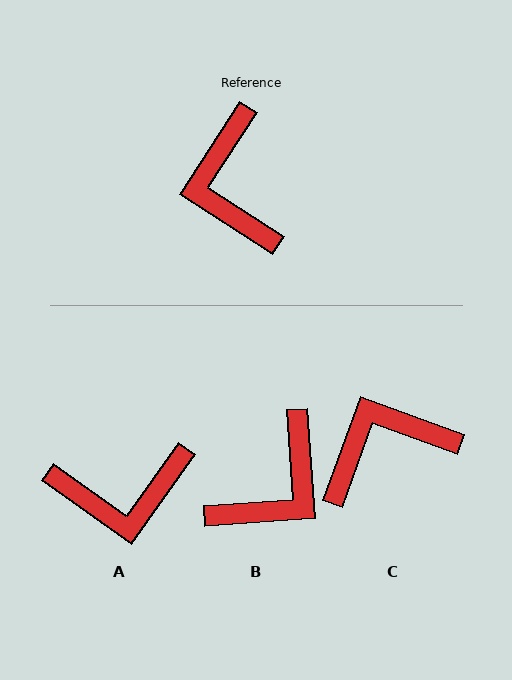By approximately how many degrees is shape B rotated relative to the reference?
Approximately 127 degrees counter-clockwise.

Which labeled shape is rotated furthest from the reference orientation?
B, about 127 degrees away.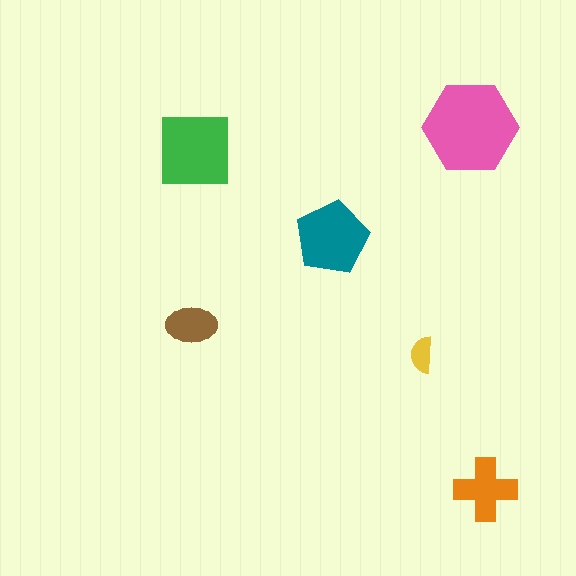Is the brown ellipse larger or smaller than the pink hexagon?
Smaller.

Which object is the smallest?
The yellow semicircle.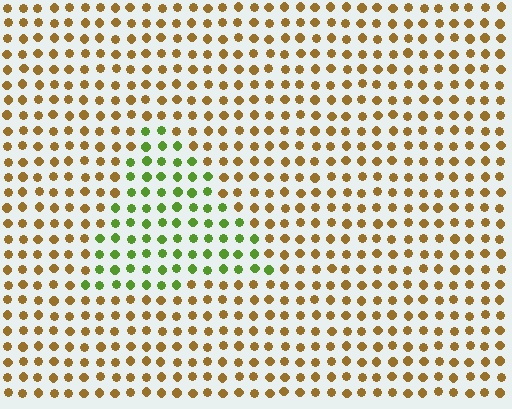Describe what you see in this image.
The image is filled with small brown elements in a uniform arrangement. A triangle-shaped region is visible where the elements are tinted to a slightly different hue, forming a subtle color boundary.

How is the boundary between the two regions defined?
The boundary is defined purely by a slight shift in hue (about 59 degrees). Spacing, size, and orientation are identical on both sides.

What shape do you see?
I see a triangle.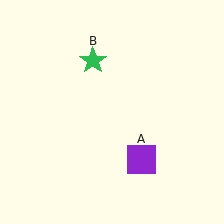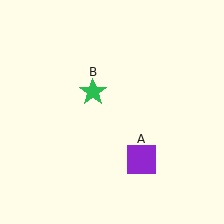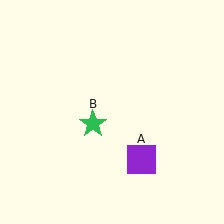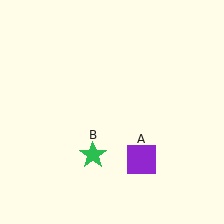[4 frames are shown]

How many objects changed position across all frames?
1 object changed position: green star (object B).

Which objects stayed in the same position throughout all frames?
Purple square (object A) remained stationary.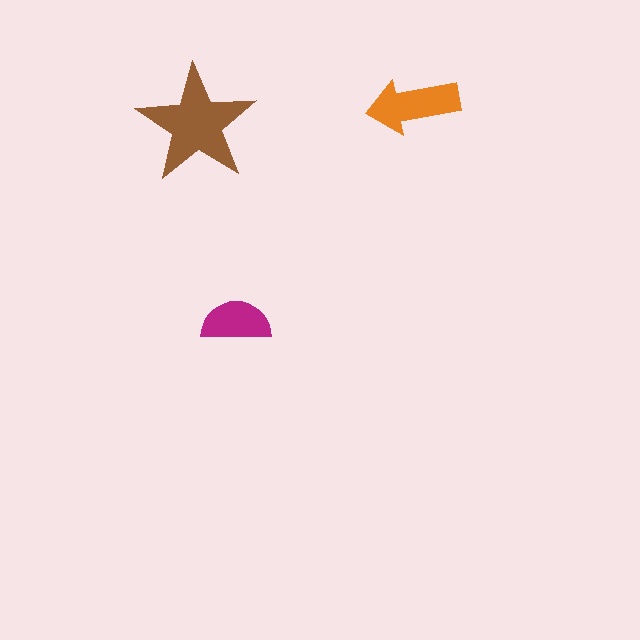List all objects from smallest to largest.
The magenta semicircle, the orange arrow, the brown star.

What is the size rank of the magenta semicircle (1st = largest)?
3rd.